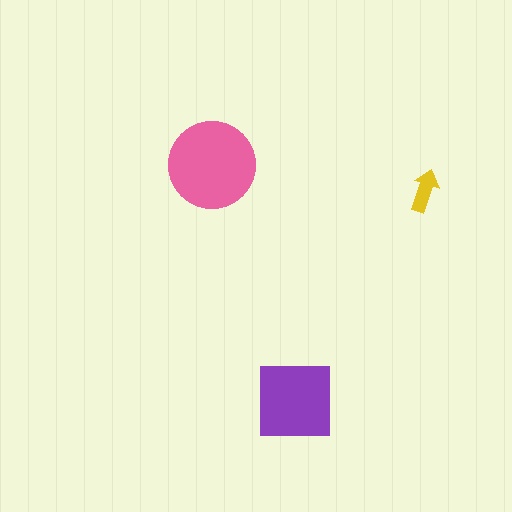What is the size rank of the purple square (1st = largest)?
2nd.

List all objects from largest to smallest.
The pink circle, the purple square, the yellow arrow.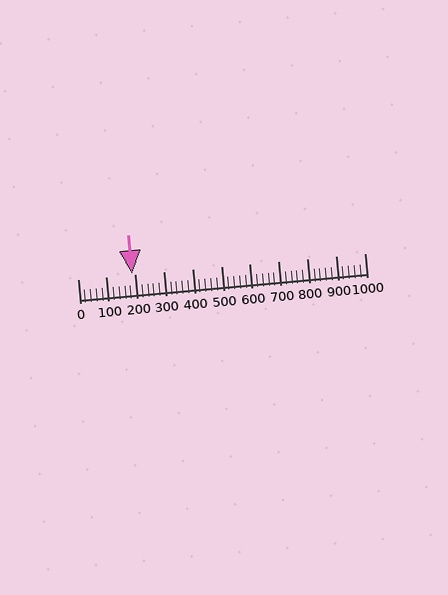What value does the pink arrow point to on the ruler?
The pink arrow points to approximately 190.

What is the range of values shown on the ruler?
The ruler shows values from 0 to 1000.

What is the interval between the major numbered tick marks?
The major tick marks are spaced 100 units apart.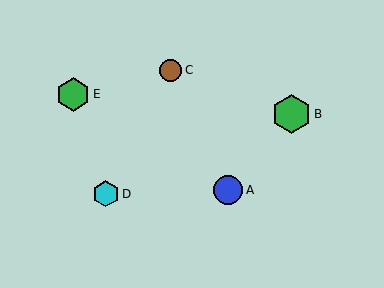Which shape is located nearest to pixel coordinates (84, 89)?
The green hexagon (labeled E) at (73, 94) is nearest to that location.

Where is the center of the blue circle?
The center of the blue circle is at (228, 190).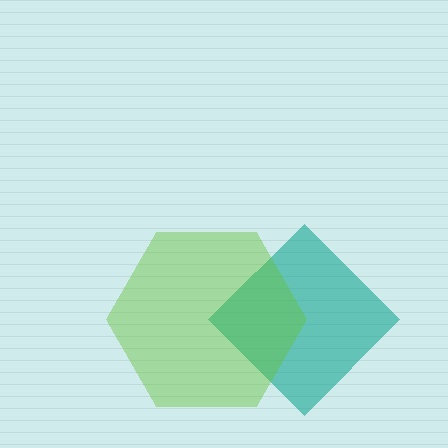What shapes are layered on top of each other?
The layered shapes are: a teal diamond, a lime hexagon.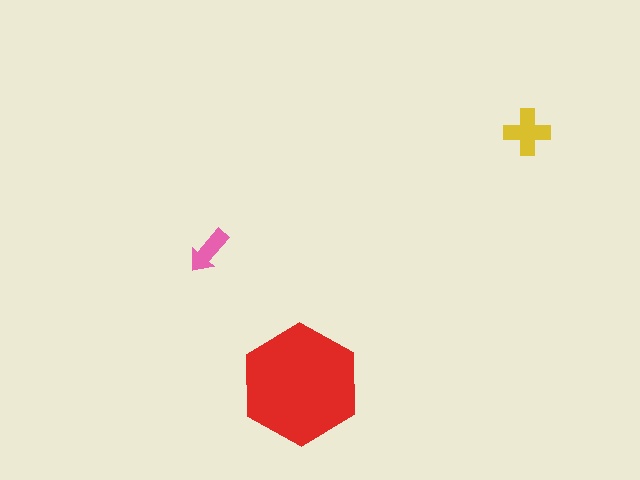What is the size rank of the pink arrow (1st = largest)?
3rd.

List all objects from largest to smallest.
The red hexagon, the yellow cross, the pink arrow.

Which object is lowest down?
The red hexagon is bottommost.